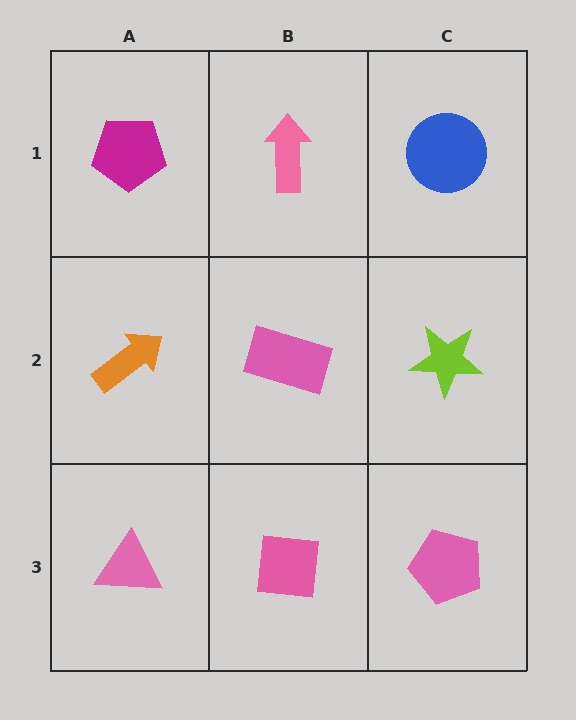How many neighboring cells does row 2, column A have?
3.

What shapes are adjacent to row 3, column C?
A lime star (row 2, column C), a pink square (row 3, column B).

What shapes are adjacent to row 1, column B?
A pink rectangle (row 2, column B), a magenta pentagon (row 1, column A), a blue circle (row 1, column C).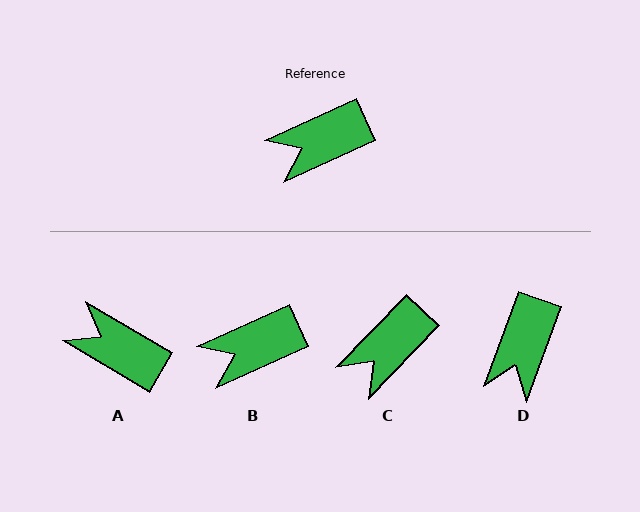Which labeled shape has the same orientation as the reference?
B.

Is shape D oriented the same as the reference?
No, it is off by about 46 degrees.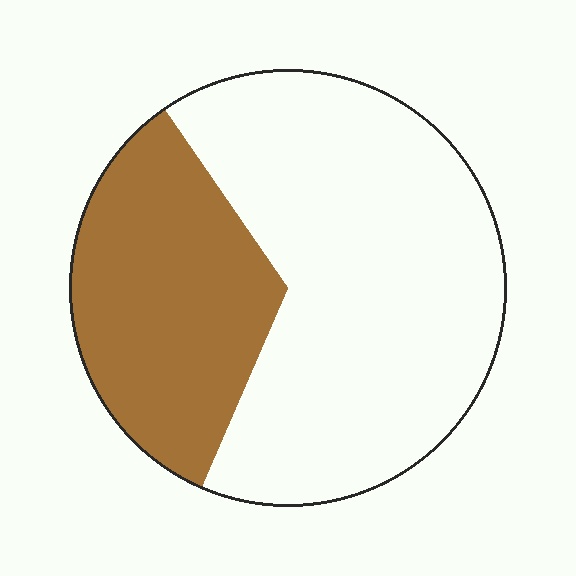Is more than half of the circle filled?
No.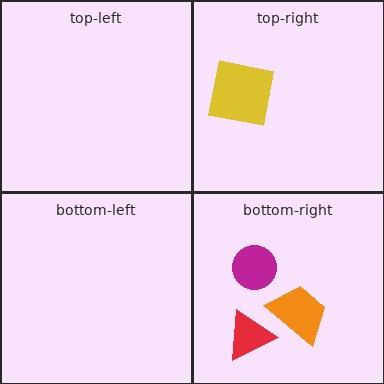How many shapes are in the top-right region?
1.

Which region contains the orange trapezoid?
The bottom-right region.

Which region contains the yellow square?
The top-right region.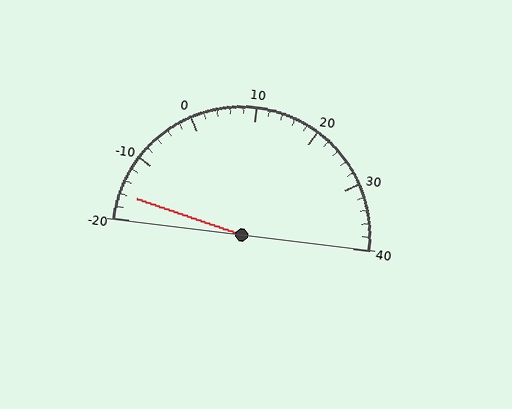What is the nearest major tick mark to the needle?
The nearest major tick mark is -20.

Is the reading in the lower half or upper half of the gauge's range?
The reading is in the lower half of the range (-20 to 40).